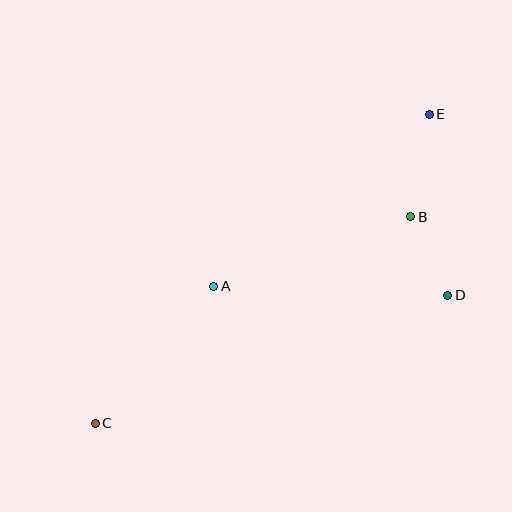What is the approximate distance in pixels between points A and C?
The distance between A and C is approximately 181 pixels.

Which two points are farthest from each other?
Points C and E are farthest from each other.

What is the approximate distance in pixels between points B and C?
The distance between B and C is approximately 377 pixels.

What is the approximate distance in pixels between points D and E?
The distance between D and E is approximately 182 pixels.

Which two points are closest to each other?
Points B and D are closest to each other.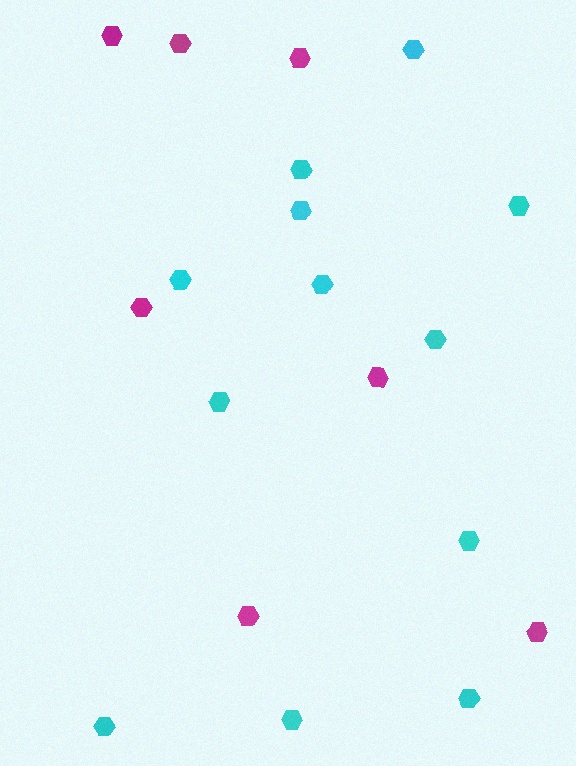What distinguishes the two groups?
There are 2 groups: one group of cyan hexagons (12) and one group of magenta hexagons (7).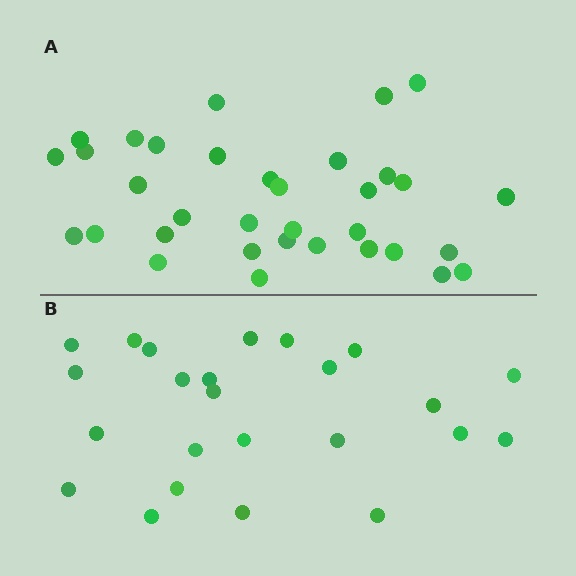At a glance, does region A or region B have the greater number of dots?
Region A (the top region) has more dots.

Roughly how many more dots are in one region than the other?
Region A has roughly 10 or so more dots than region B.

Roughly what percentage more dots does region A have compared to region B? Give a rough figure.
About 40% more.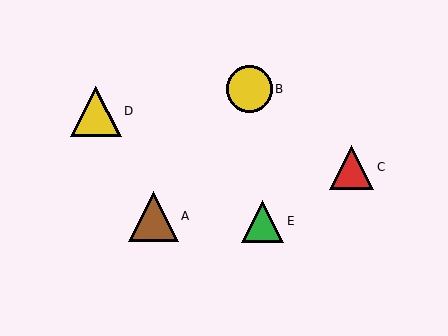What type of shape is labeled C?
Shape C is a red triangle.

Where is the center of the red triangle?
The center of the red triangle is at (352, 167).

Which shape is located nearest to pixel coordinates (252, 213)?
The green triangle (labeled E) at (263, 221) is nearest to that location.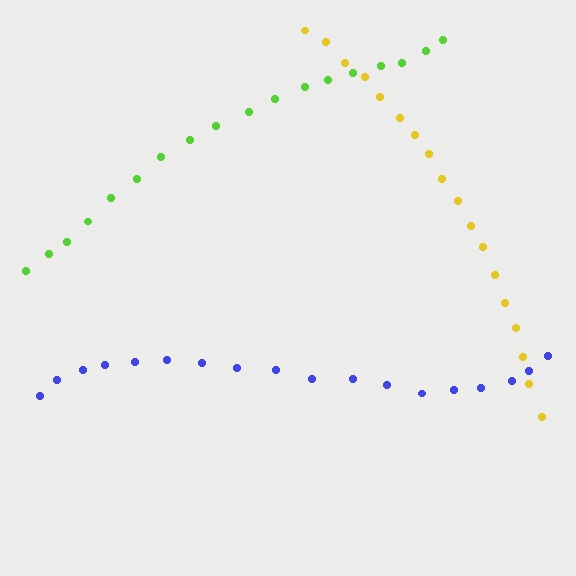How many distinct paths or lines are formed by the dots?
There are 3 distinct paths.